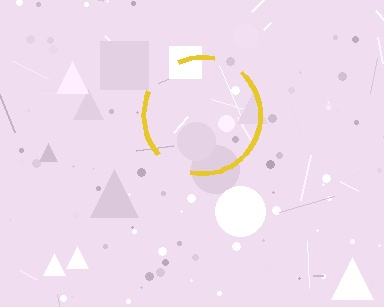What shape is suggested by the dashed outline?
The dashed outline suggests a circle.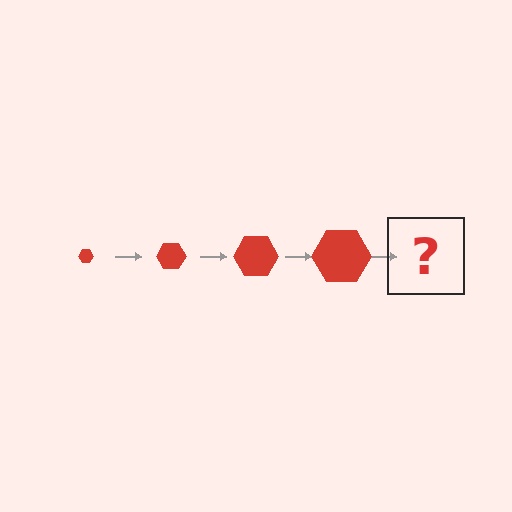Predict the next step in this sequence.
The next step is a red hexagon, larger than the previous one.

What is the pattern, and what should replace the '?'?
The pattern is that the hexagon gets progressively larger each step. The '?' should be a red hexagon, larger than the previous one.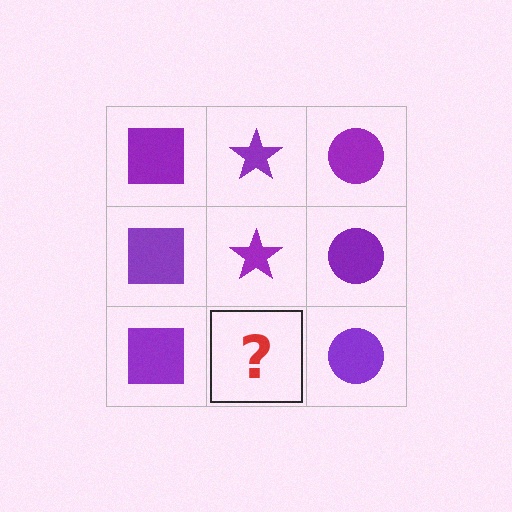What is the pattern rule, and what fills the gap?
The rule is that each column has a consistent shape. The gap should be filled with a purple star.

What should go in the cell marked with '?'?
The missing cell should contain a purple star.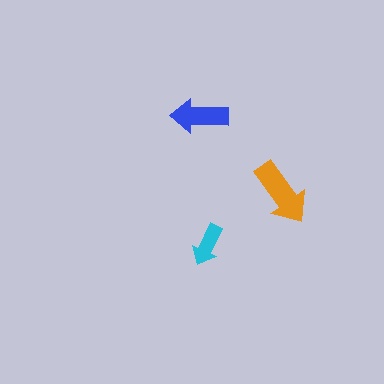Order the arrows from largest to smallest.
the orange one, the blue one, the cyan one.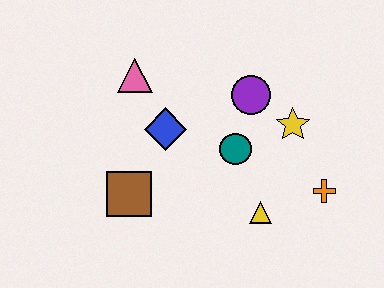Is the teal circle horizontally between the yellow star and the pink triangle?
Yes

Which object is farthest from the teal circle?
The pink triangle is farthest from the teal circle.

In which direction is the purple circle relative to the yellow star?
The purple circle is to the left of the yellow star.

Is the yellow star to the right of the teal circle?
Yes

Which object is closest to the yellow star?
The purple circle is closest to the yellow star.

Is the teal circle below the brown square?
No